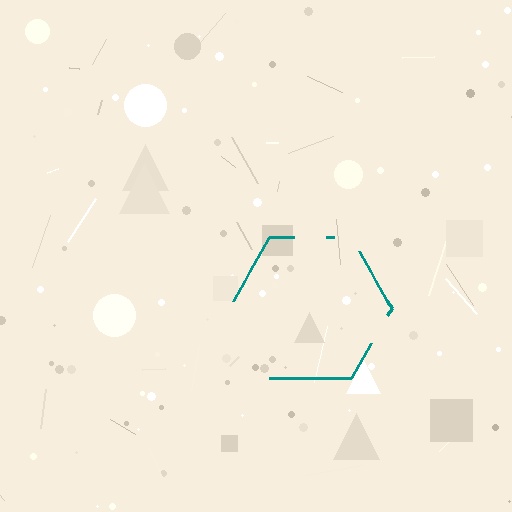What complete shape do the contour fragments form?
The contour fragments form a hexagon.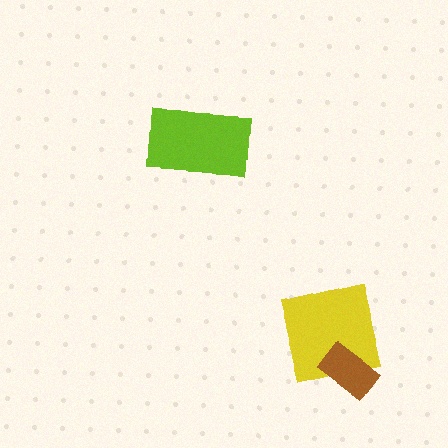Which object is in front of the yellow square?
The brown rectangle is in front of the yellow square.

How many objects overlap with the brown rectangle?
1 object overlaps with the brown rectangle.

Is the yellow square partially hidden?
Yes, it is partially covered by another shape.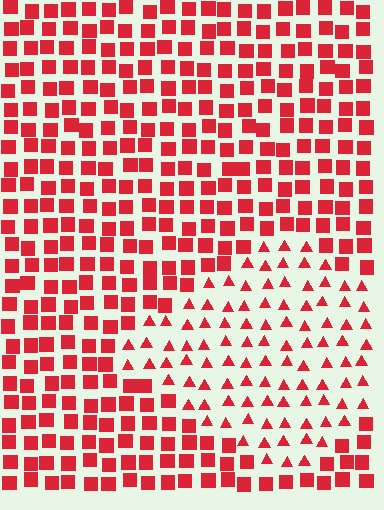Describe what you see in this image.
The image is filled with small red elements arranged in a uniform grid. A diamond-shaped region contains triangles, while the surrounding area contains squares. The boundary is defined purely by the change in element shape.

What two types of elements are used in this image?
The image uses triangles inside the diamond region and squares outside it.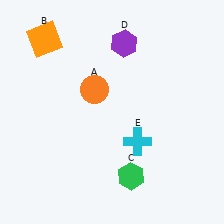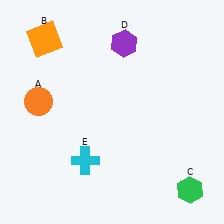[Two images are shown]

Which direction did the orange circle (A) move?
The orange circle (A) moved left.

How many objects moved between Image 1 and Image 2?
3 objects moved between the two images.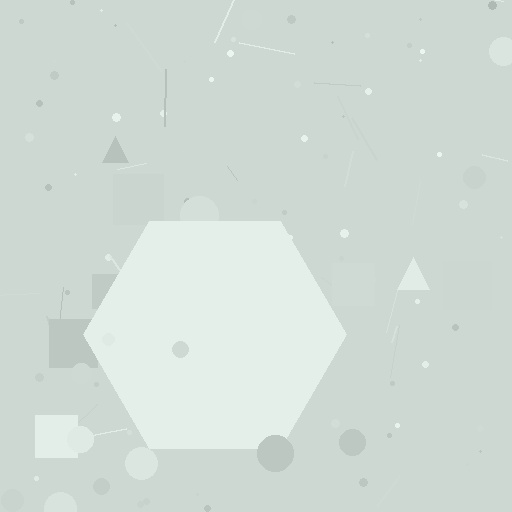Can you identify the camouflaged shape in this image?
The camouflaged shape is a hexagon.